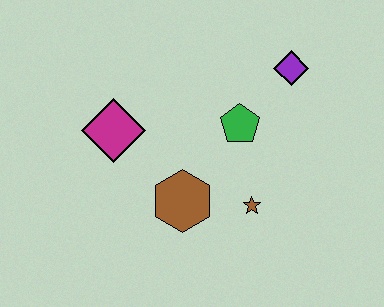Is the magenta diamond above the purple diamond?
No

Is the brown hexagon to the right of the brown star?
No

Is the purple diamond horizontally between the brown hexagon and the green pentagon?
No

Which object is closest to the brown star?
The brown hexagon is closest to the brown star.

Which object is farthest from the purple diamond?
The magenta diamond is farthest from the purple diamond.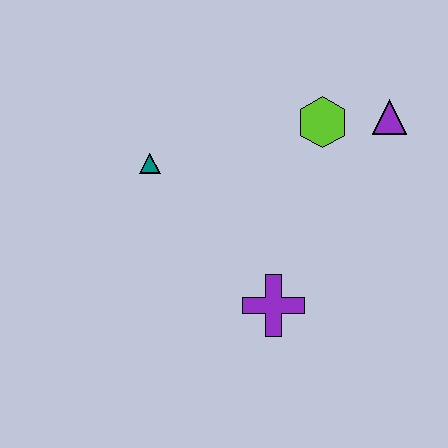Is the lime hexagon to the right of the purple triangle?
No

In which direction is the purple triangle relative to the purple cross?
The purple triangle is above the purple cross.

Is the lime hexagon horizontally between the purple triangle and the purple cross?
Yes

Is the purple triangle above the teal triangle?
Yes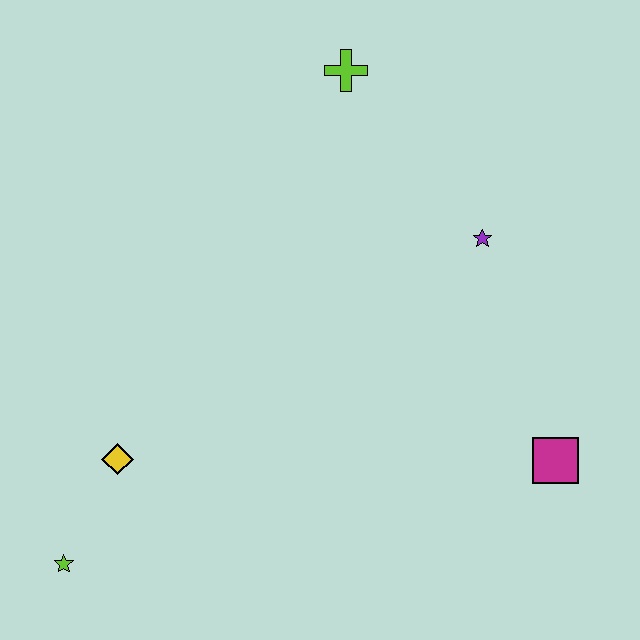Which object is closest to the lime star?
The yellow diamond is closest to the lime star.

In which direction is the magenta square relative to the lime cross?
The magenta square is below the lime cross.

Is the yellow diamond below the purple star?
Yes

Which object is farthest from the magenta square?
The lime star is farthest from the magenta square.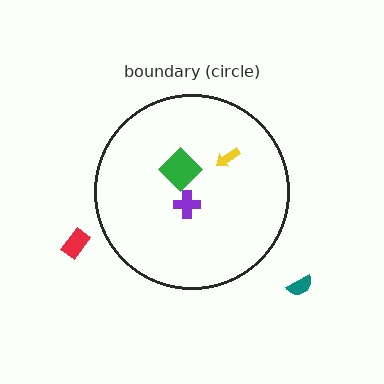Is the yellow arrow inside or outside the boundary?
Inside.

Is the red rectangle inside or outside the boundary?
Outside.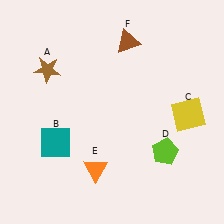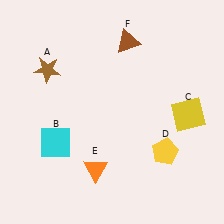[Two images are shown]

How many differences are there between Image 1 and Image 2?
There are 2 differences between the two images.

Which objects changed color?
B changed from teal to cyan. D changed from lime to yellow.